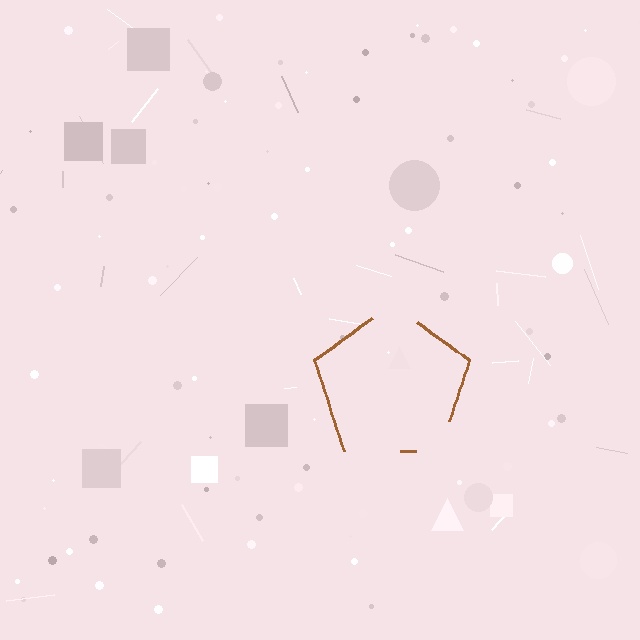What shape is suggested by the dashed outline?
The dashed outline suggests a pentagon.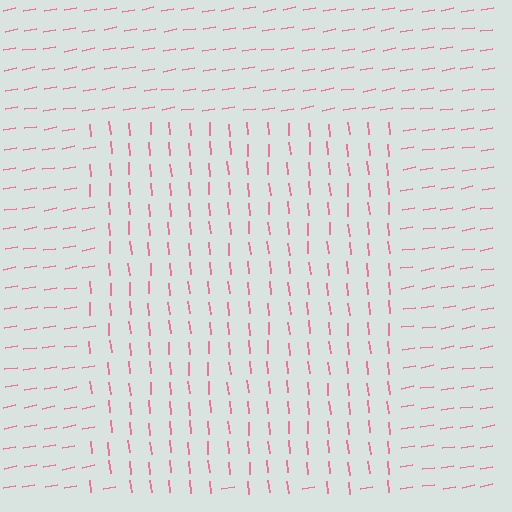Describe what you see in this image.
The image is filled with small pink line segments. A rectangle region in the image has lines oriented differently from the surrounding lines, creating a visible texture boundary.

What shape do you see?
I see a rectangle.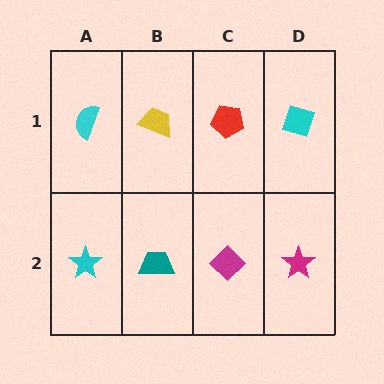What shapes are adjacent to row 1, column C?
A magenta diamond (row 2, column C), a yellow trapezoid (row 1, column B), a cyan diamond (row 1, column D).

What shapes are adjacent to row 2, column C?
A red pentagon (row 1, column C), a teal trapezoid (row 2, column B), a magenta star (row 2, column D).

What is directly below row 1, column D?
A magenta star.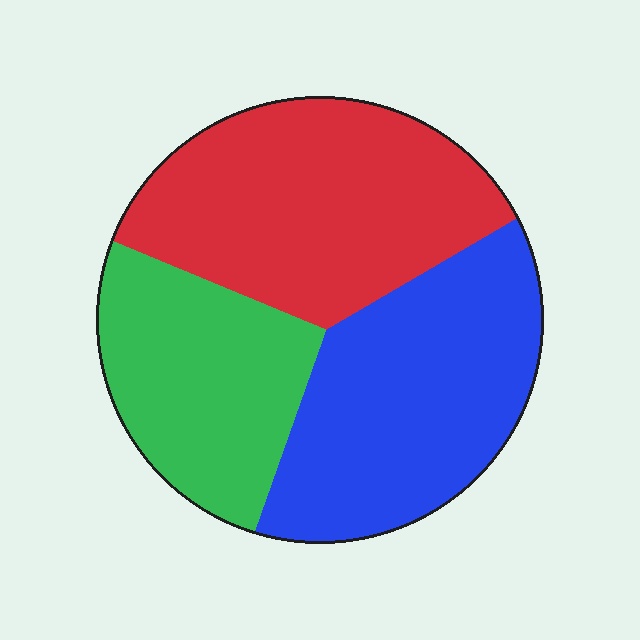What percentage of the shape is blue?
Blue covers 36% of the shape.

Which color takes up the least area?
Green, at roughly 25%.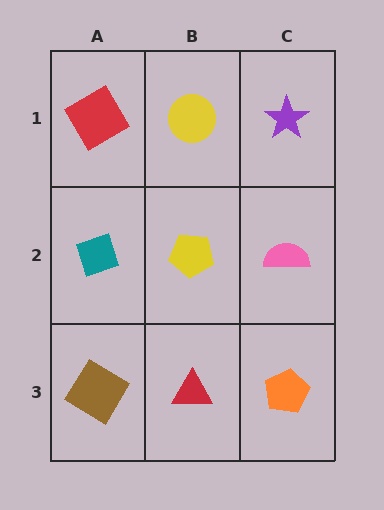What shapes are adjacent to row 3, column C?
A pink semicircle (row 2, column C), a red triangle (row 3, column B).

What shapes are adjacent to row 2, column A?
A red diamond (row 1, column A), a brown diamond (row 3, column A), a yellow pentagon (row 2, column B).